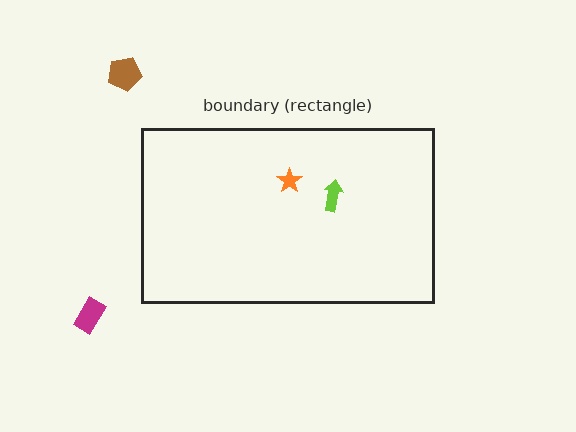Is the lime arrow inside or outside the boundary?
Inside.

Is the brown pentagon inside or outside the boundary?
Outside.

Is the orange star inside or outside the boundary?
Inside.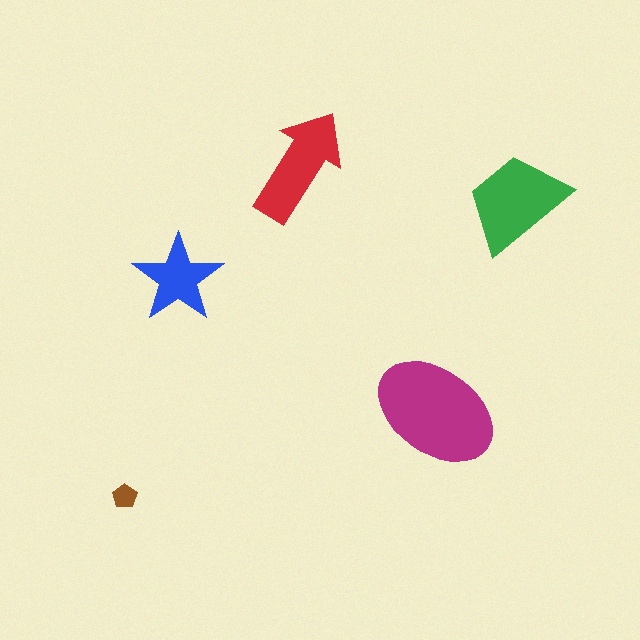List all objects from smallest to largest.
The brown pentagon, the blue star, the red arrow, the green trapezoid, the magenta ellipse.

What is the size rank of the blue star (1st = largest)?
4th.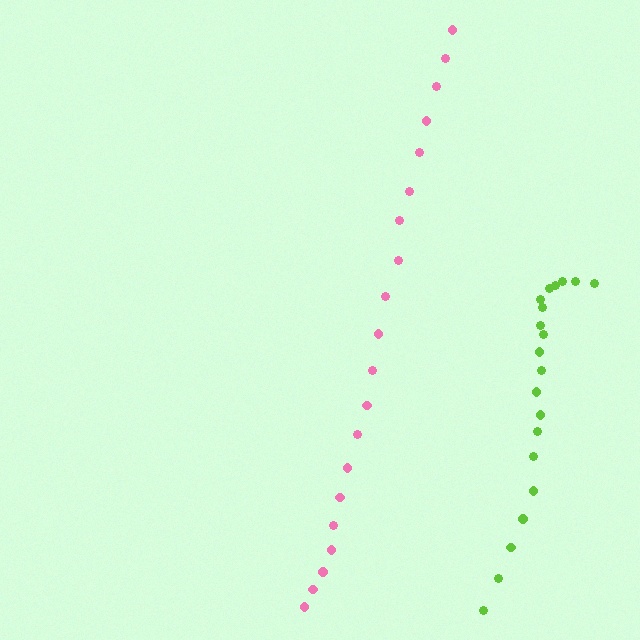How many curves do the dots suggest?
There are 2 distinct paths.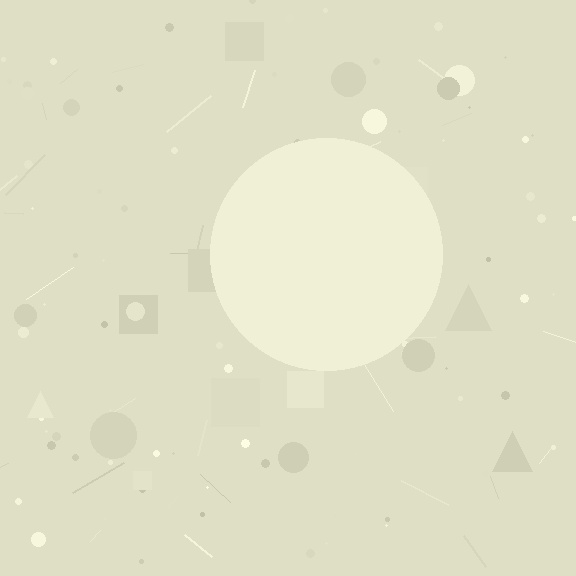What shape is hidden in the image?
A circle is hidden in the image.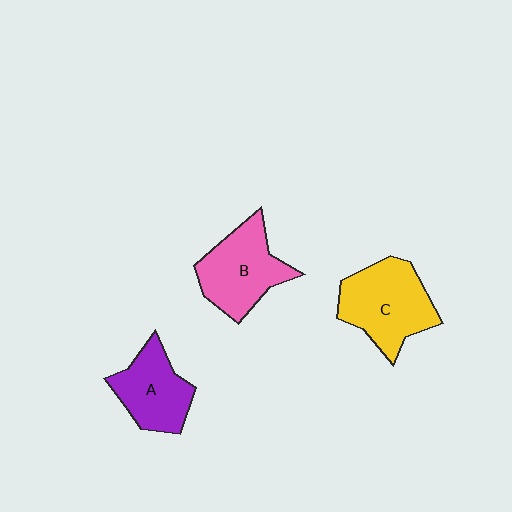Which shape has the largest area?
Shape C (yellow).